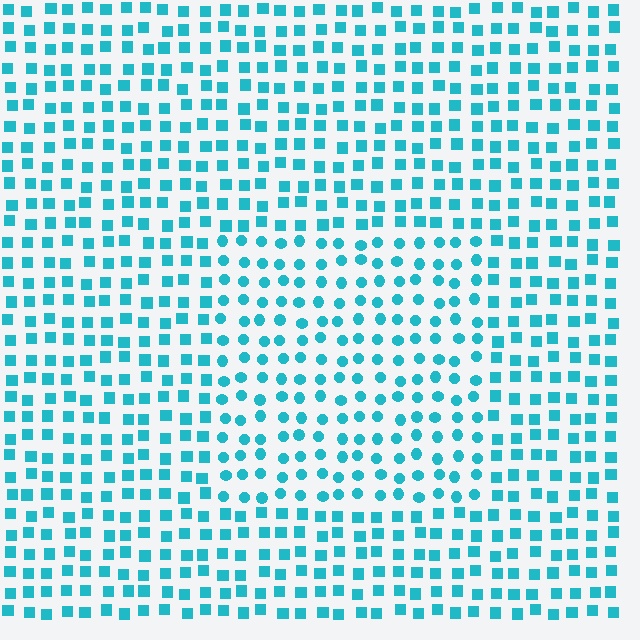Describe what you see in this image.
The image is filled with small cyan elements arranged in a uniform grid. A rectangle-shaped region contains circles, while the surrounding area contains squares. The boundary is defined purely by the change in element shape.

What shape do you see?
I see a rectangle.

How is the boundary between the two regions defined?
The boundary is defined by a change in element shape: circles inside vs. squares outside. All elements share the same color and spacing.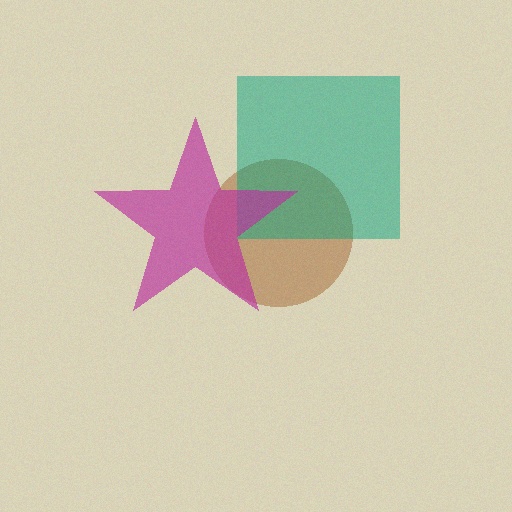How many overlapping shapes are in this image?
There are 3 overlapping shapes in the image.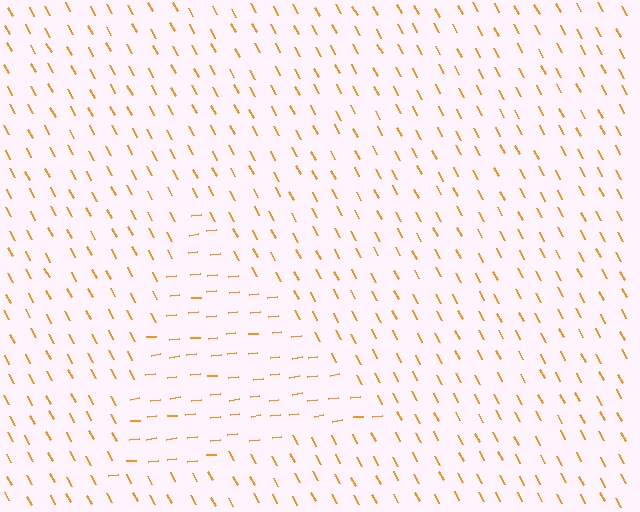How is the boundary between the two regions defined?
The boundary is defined purely by a change in line orientation (approximately 68 degrees difference). All lines are the same color and thickness.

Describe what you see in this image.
The image is filled with small orange line segments. A triangle region in the image has lines oriented differently from the surrounding lines, creating a visible texture boundary.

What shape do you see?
I see a triangle.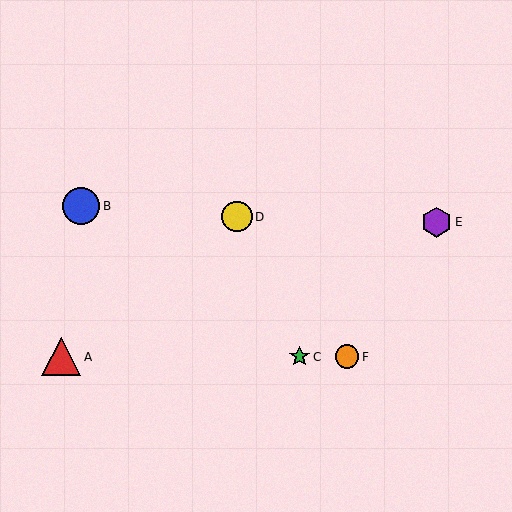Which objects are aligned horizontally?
Objects A, C, F are aligned horizontally.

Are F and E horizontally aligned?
No, F is at y≈357 and E is at y≈222.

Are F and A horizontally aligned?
Yes, both are at y≈357.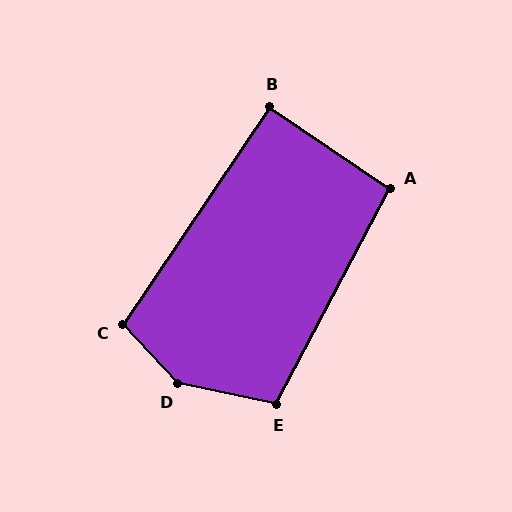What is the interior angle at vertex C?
Approximately 103 degrees (obtuse).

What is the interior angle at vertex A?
Approximately 97 degrees (obtuse).